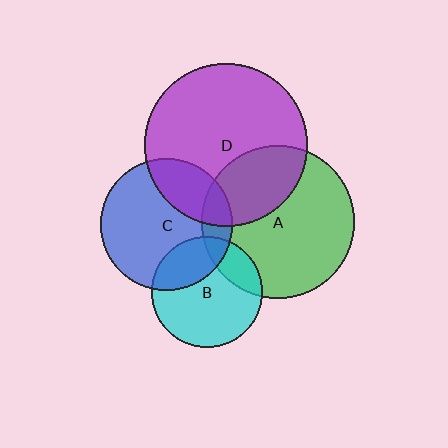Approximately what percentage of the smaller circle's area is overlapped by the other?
Approximately 25%.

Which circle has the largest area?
Circle D (purple).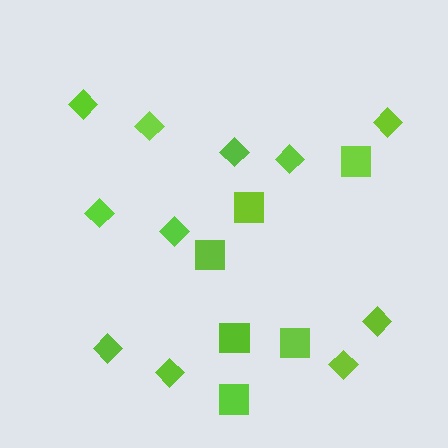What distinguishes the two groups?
There are 2 groups: one group of squares (6) and one group of diamonds (11).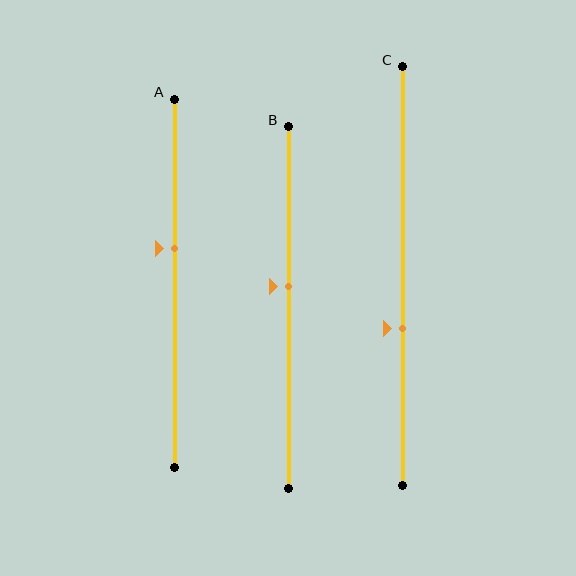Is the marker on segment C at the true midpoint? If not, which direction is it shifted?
No, the marker on segment C is shifted downward by about 13% of the segment length.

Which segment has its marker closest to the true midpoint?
Segment B has its marker closest to the true midpoint.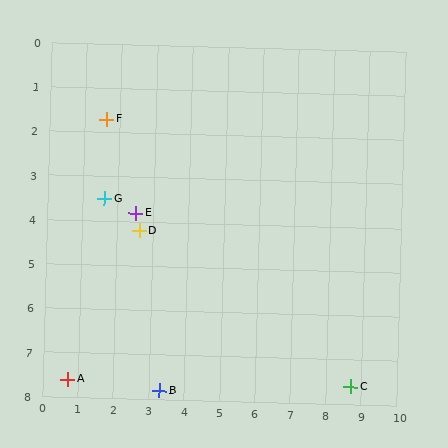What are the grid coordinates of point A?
Point A is at approximately (0.7, 7.6).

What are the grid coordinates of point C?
Point C is at approximately (8.7, 7.6).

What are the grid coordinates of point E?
Point E is at approximately (2.5, 3.8).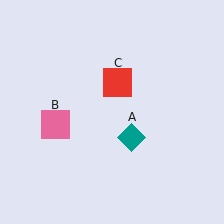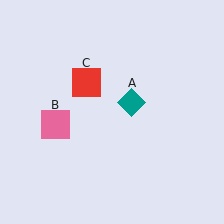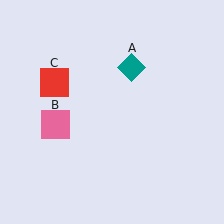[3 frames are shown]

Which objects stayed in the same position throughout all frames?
Pink square (object B) remained stationary.